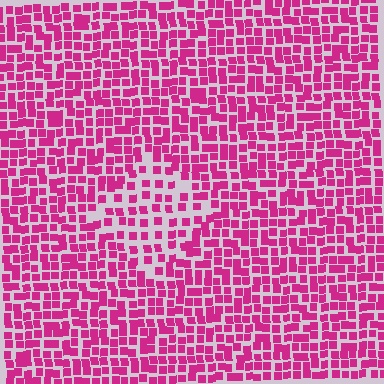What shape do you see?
I see a diamond.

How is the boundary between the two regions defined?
The boundary is defined by a change in element density (approximately 1.7x ratio). All elements are the same color, size, and shape.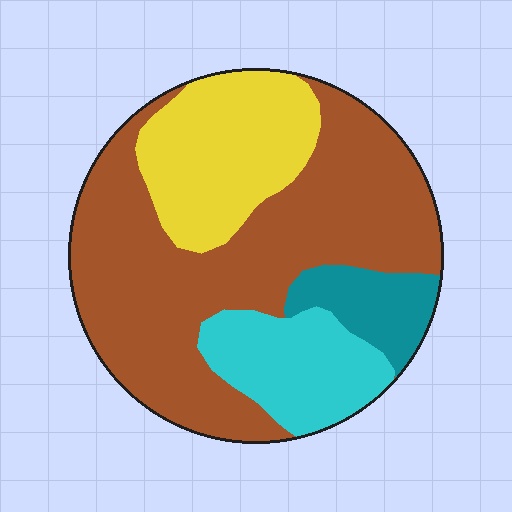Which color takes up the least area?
Teal, at roughly 10%.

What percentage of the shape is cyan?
Cyan takes up about one sixth (1/6) of the shape.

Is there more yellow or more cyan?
Yellow.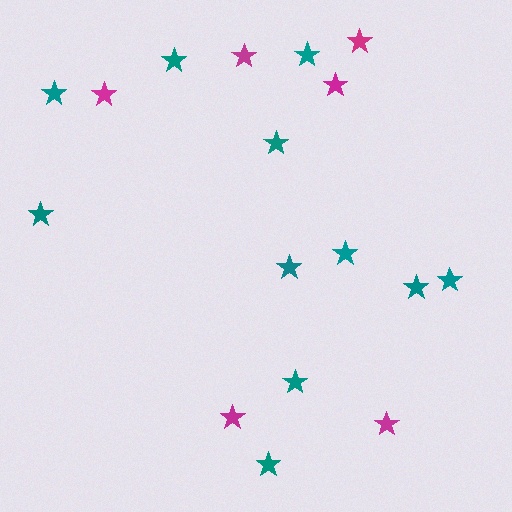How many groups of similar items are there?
There are 2 groups: one group of magenta stars (6) and one group of teal stars (11).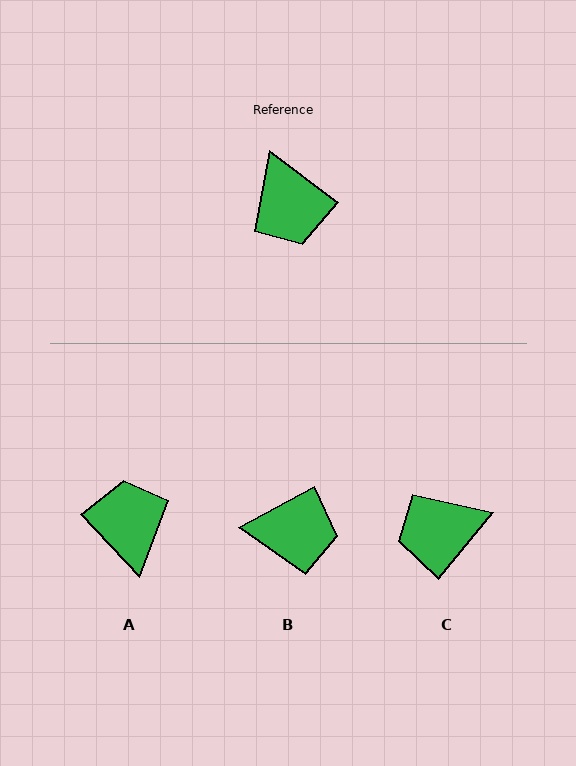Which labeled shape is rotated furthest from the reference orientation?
A, about 169 degrees away.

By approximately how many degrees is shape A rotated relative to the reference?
Approximately 169 degrees counter-clockwise.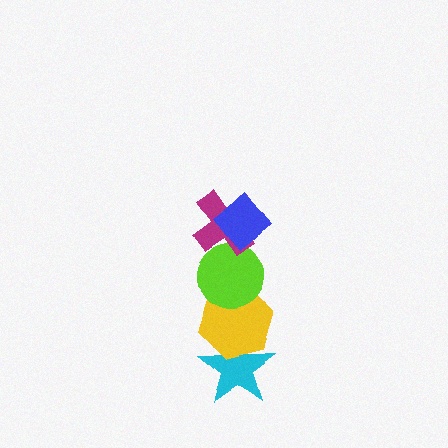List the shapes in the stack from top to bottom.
From top to bottom: the blue diamond, the magenta cross, the lime circle, the yellow hexagon, the cyan star.